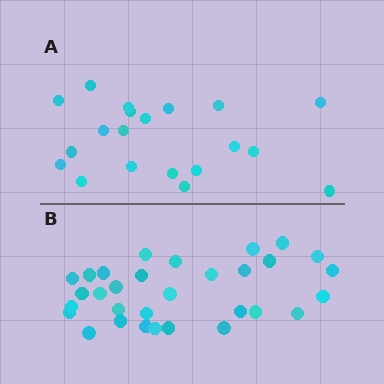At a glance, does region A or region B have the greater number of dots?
Region B (the bottom region) has more dots.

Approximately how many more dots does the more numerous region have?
Region B has roughly 12 or so more dots than region A.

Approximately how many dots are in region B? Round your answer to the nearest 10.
About 30 dots. (The exact count is 31, which rounds to 30.)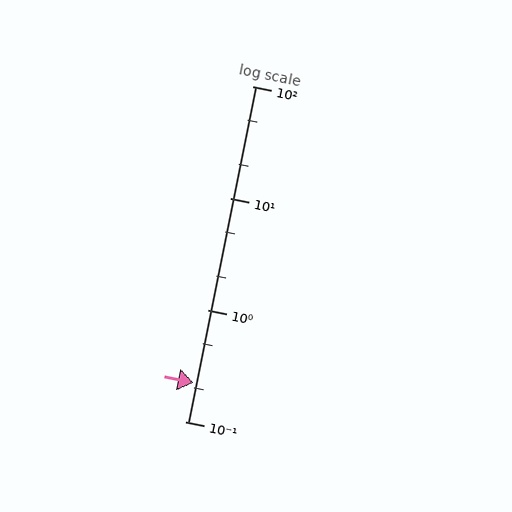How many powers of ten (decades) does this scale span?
The scale spans 3 decades, from 0.1 to 100.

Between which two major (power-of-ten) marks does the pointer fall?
The pointer is between 0.1 and 1.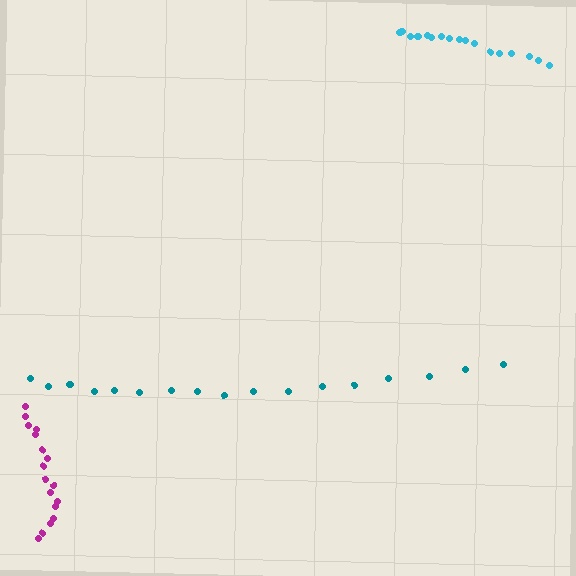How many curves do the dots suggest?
There are 3 distinct paths.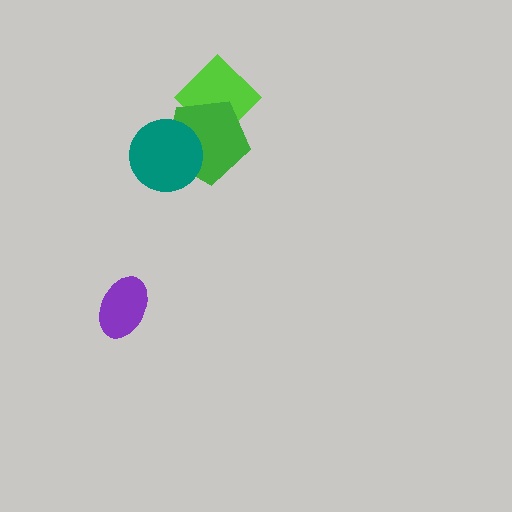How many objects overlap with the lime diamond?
1 object overlaps with the lime diamond.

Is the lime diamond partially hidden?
Yes, it is partially covered by another shape.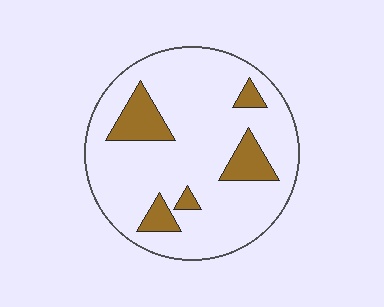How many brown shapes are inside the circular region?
5.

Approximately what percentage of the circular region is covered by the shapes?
Approximately 15%.